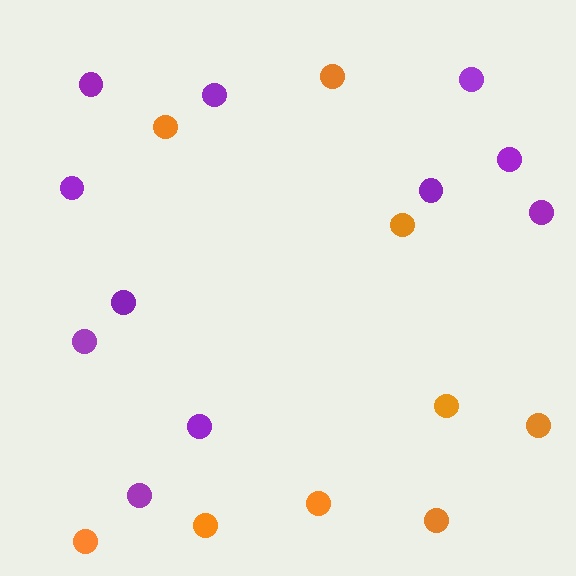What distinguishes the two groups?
There are 2 groups: one group of orange circles (9) and one group of purple circles (11).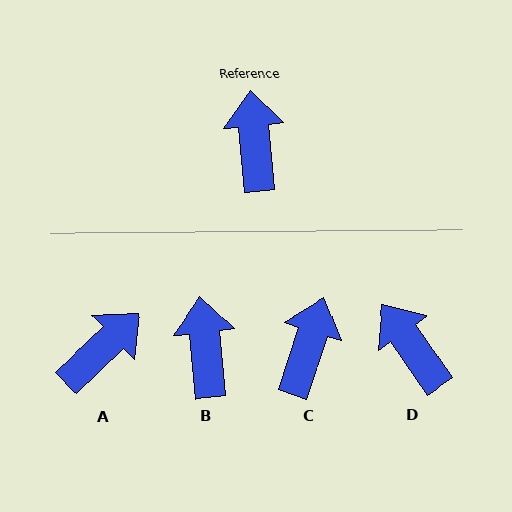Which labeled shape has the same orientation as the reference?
B.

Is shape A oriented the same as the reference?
No, it is off by about 52 degrees.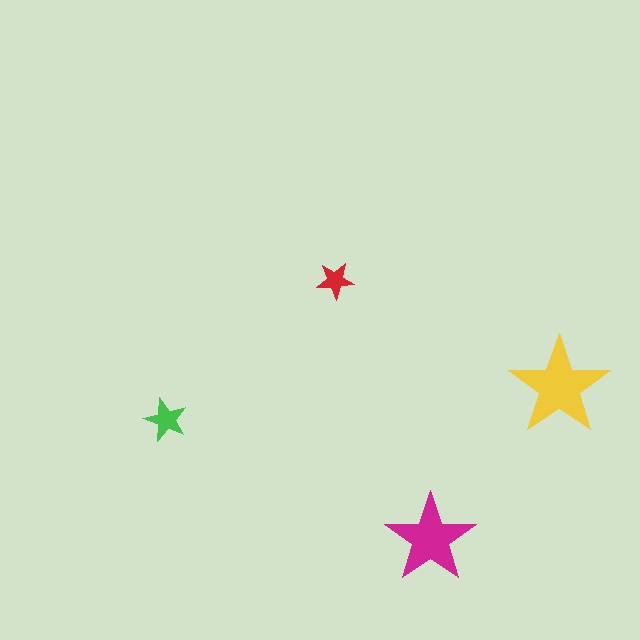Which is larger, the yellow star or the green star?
The yellow one.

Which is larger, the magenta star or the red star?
The magenta one.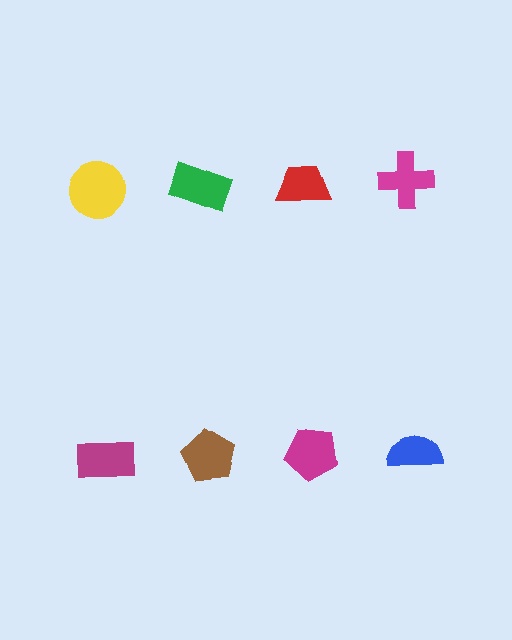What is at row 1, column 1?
A yellow circle.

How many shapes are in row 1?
4 shapes.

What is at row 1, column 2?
A green rectangle.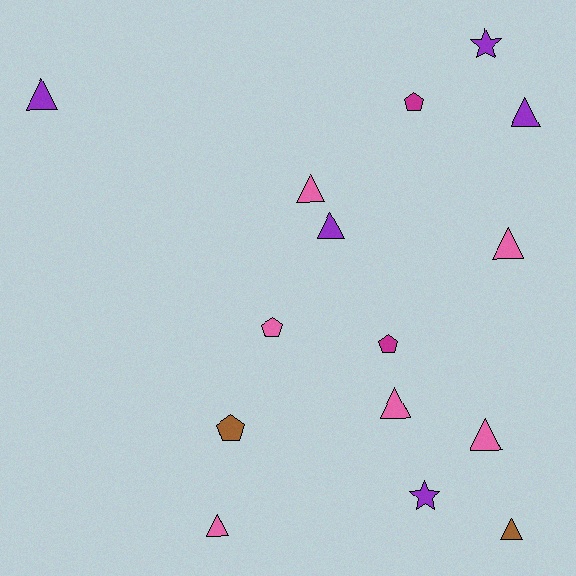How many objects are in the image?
There are 15 objects.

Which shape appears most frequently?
Triangle, with 9 objects.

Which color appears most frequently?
Pink, with 6 objects.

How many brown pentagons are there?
There is 1 brown pentagon.